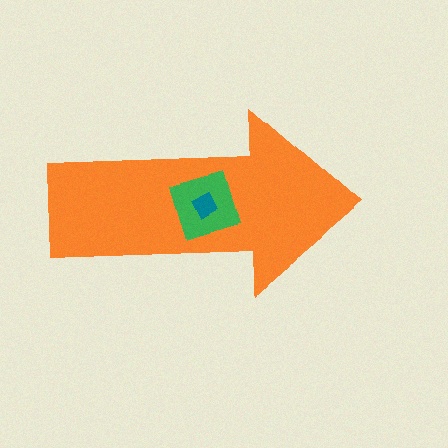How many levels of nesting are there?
3.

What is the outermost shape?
The orange arrow.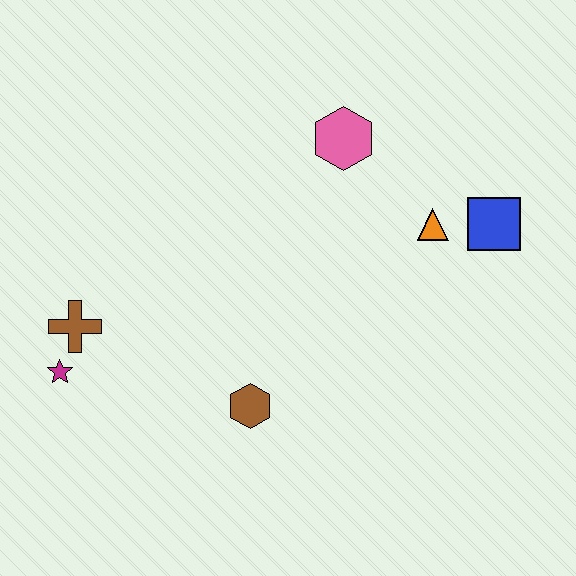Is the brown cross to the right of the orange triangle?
No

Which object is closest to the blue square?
The orange triangle is closest to the blue square.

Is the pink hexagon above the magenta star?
Yes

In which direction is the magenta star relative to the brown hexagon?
The magenta star is to the left of the brown hexagon.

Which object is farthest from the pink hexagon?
The magenta star is farthest from the pink hexagon.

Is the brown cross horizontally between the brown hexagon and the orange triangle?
No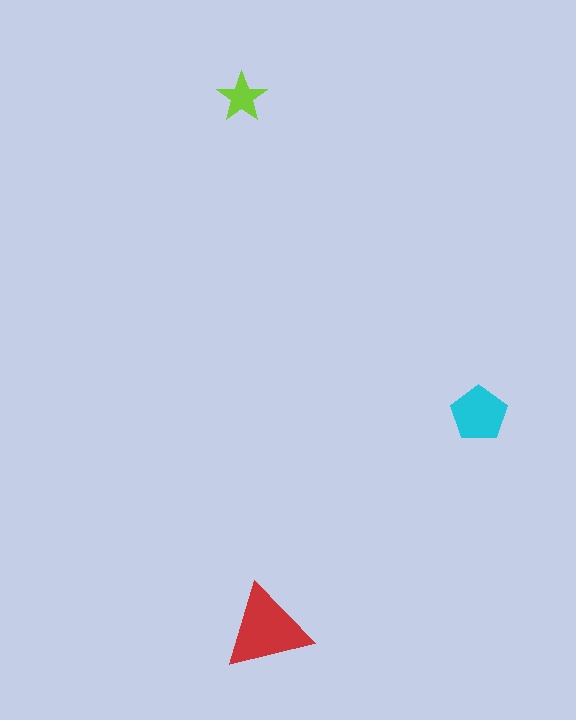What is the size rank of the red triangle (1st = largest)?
1st.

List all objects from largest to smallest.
The red triangle, the cyan pentagon, the lime star.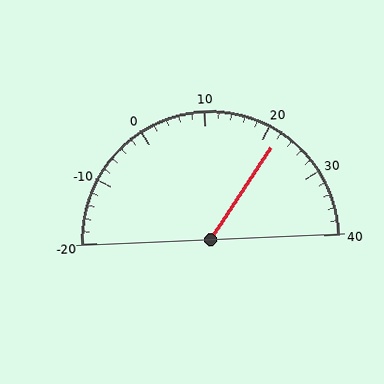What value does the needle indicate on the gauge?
The needle indicates approximately 22.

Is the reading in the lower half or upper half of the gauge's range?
The reading is in the upper half of the range (-20 to 40).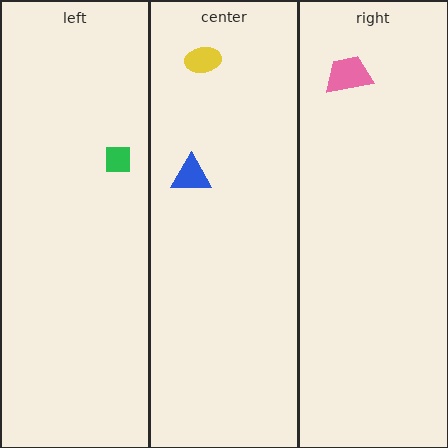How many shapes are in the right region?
1.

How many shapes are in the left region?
1.